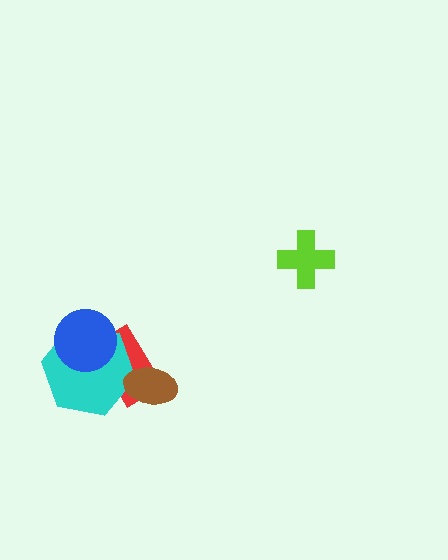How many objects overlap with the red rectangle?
3 objects overlap with the red rectangle.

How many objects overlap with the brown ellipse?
2 objects overlap with the brown ellipse.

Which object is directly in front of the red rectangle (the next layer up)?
The cyan hexagon is directly in front of the red rectangle.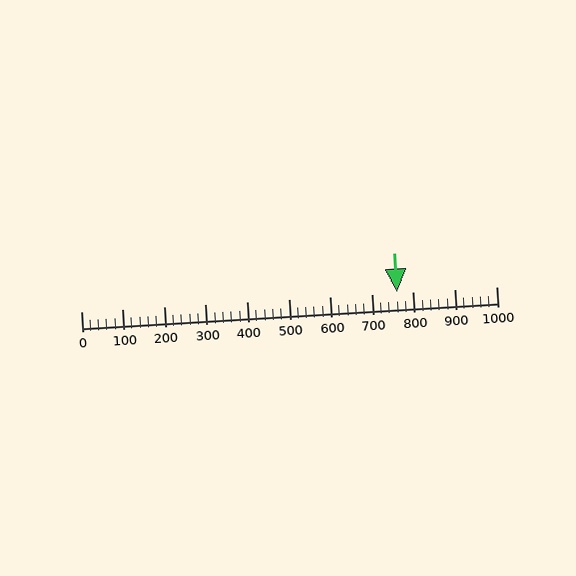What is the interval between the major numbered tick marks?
The major tick marks are spaced 100 units apart.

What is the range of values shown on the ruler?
The ruler shows values from 0 to 1000.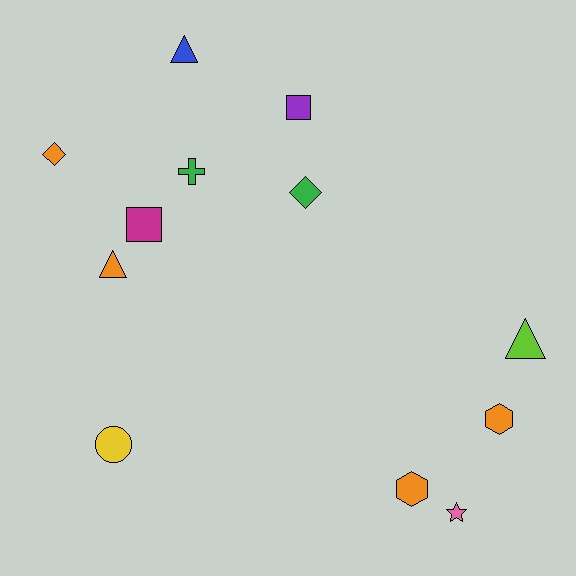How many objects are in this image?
There are 12 objects.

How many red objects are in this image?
There are no red objects.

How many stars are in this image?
There is 1 star.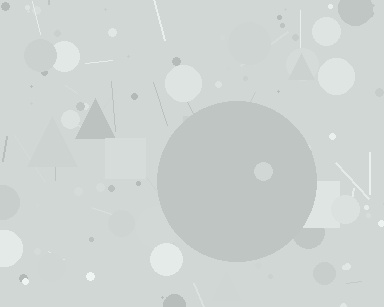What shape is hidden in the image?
A circle is hidden in the image.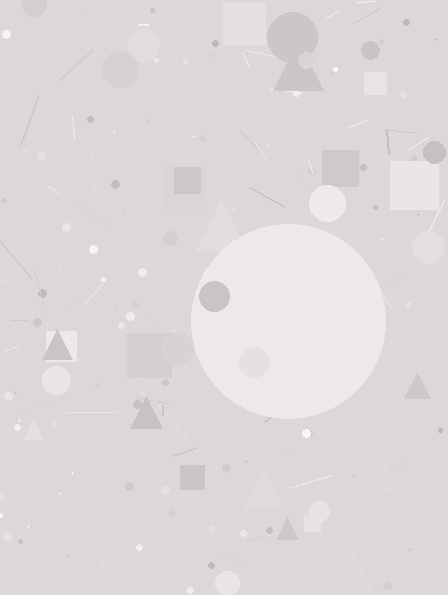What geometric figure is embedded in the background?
A circle is embedded in the background.